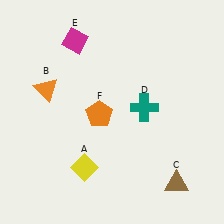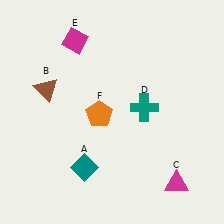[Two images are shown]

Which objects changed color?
A changed from yellow to teal. B changed from orange to brown. C changed from brown to magenta.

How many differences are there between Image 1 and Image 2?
There are 3 differences between the two images.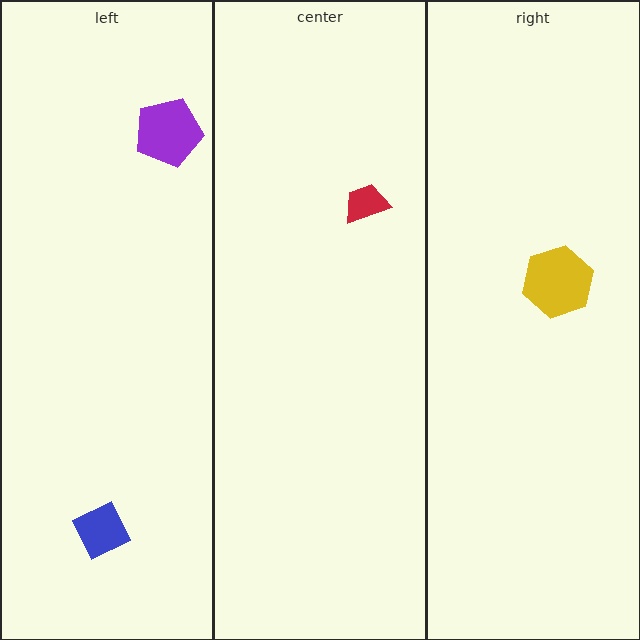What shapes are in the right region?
The yellow hexagon.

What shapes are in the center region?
The red trapezoid.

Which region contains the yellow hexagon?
The right region.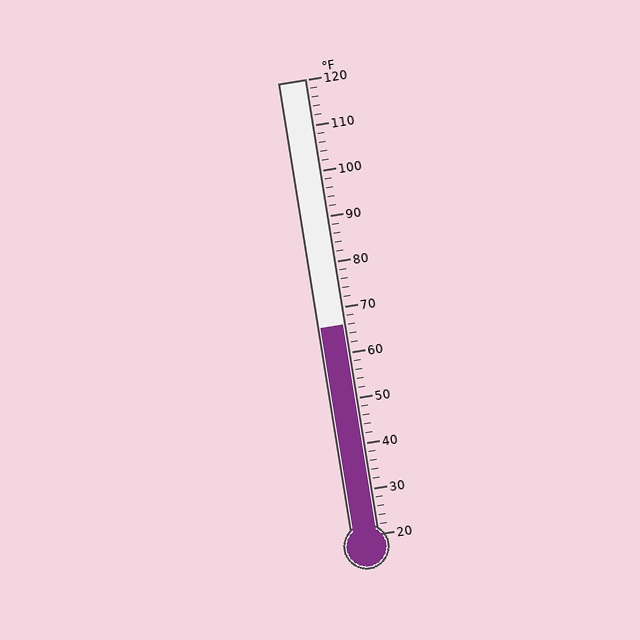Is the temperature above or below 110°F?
The temperature is below 110°F.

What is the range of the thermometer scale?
The thermometer scale ranges from 20°F to 120°F.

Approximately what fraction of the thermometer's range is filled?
The thermometer is filled to approximately 45% of its range.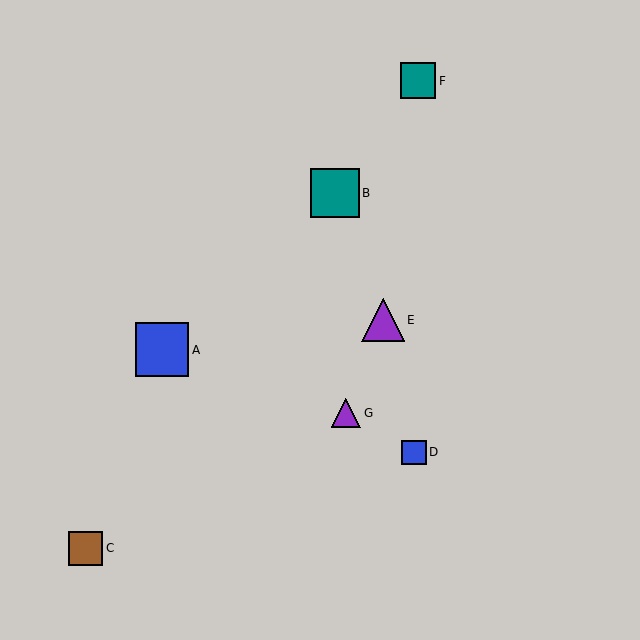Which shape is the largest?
The blue square (labeled A) is the largest.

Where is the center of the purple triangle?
The center of the purple triangle is at (346, 413).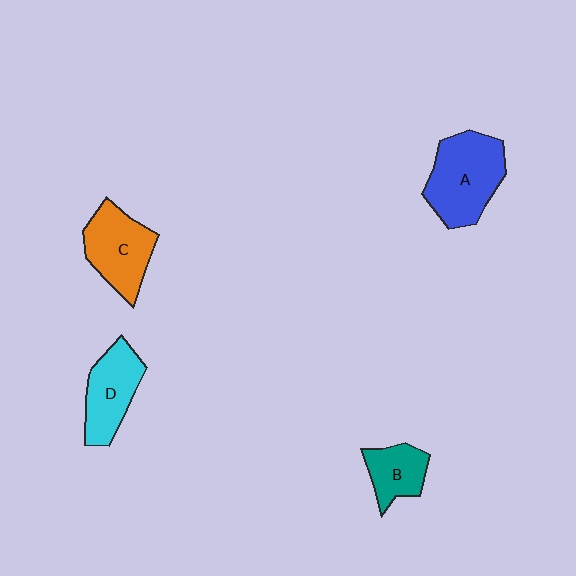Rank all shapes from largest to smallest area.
From largest to smallest: A (blue), C (orange), D (cyan), B (teal).